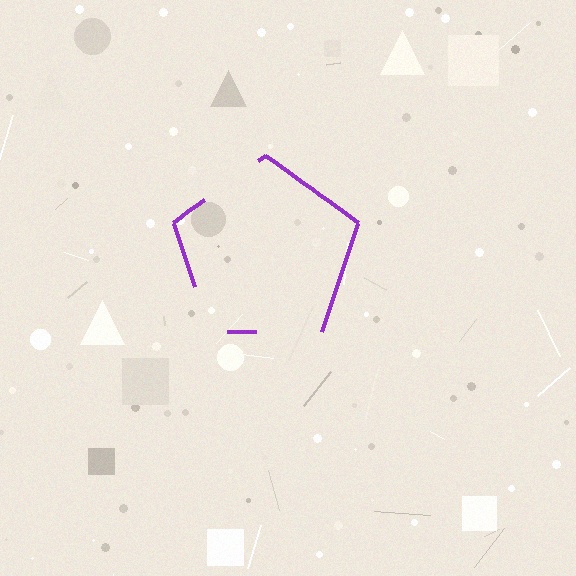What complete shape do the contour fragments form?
The contour fragments form a pentagon.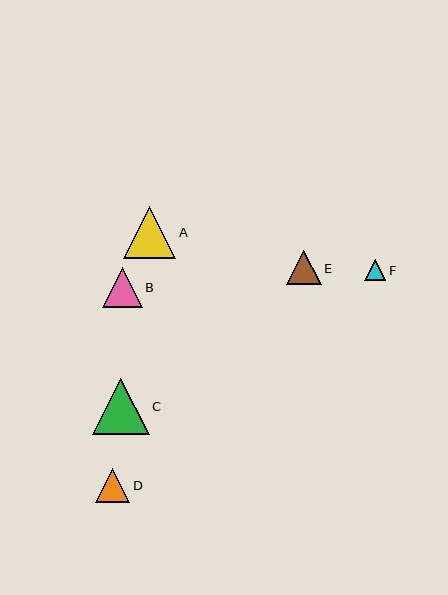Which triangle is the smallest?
Triangle F is the smallest with a size of approximately 21 pixels.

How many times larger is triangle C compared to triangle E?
Triangle C is approximately 1.6 times the size of triangle E.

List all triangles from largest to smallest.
From largest to smallest: C, A, B, E, D, F.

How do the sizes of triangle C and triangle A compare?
Triangle C and triangle A are approximately the same size.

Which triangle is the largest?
Triangle C is the largest with a size of approximately 57 pixels.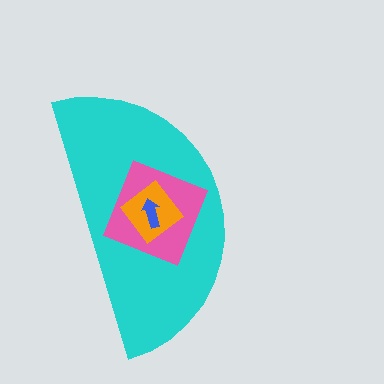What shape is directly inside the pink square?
The orange diamond.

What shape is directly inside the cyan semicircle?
The pink square.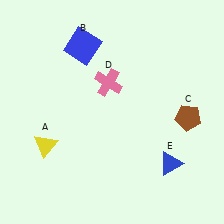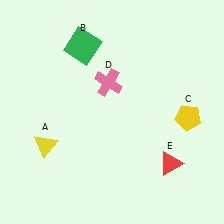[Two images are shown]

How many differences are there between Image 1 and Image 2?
There are 3 differences between the two images.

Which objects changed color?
B changed from blue to green. C changed from brown to yellow. E changed from blue to red.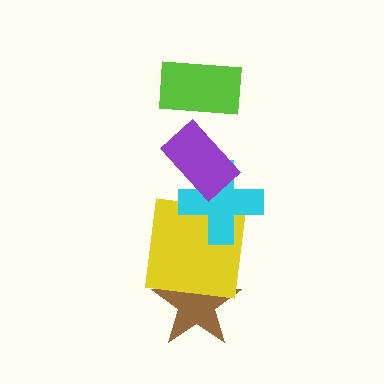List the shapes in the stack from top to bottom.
From top to bottom: the lime rectangle, the purple rectangle, the cyan cross, the yellow square, the brown star.